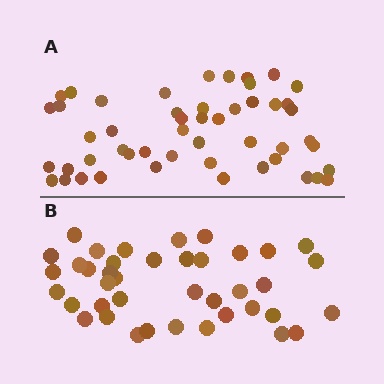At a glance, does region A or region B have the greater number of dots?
Region A (the top region) has more dots.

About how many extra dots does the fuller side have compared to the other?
Region A has roughly 10 or so more dots than region B.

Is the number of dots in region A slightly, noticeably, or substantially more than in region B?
Region A has noticeably more, but not dramatically so. The ratio is roughly 1.2 to 1.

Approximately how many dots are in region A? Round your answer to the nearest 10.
About 50 dots.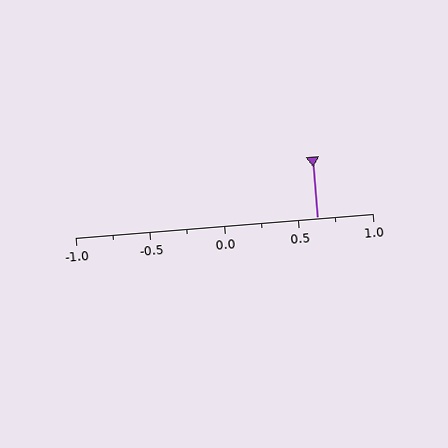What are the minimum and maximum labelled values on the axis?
The axis runs from -1.0 to 1.0.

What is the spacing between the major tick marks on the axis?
The major ticks are spaced 0.5 apart.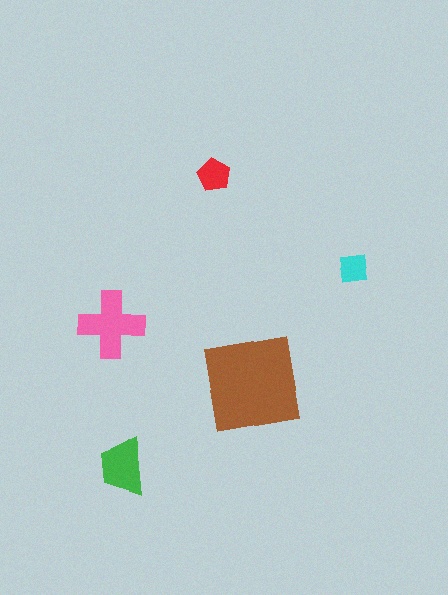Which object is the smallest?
The cyan square.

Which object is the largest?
The brown square.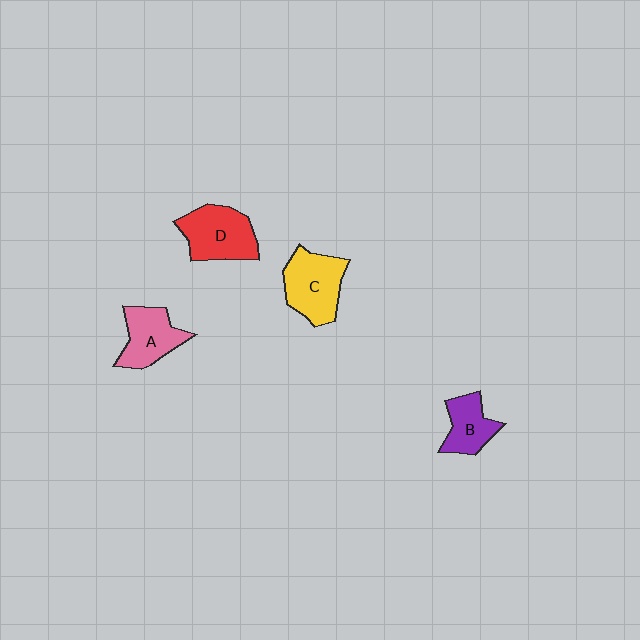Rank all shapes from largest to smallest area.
From largest to smallest: C (yellow), D (red), A (pink), B (purple).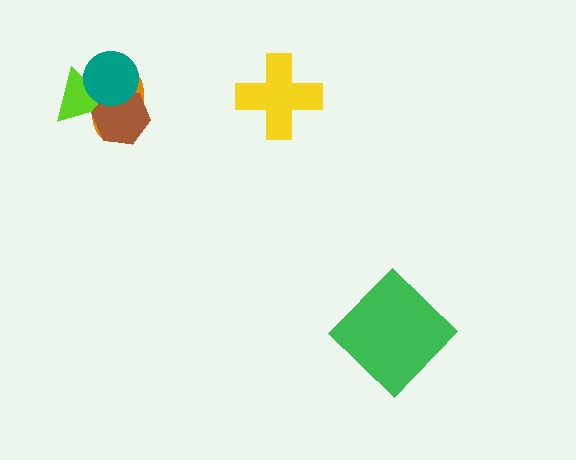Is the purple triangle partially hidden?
Yes, it is partially covered by another shape.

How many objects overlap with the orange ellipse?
4 objects overlap with the orange ellipse.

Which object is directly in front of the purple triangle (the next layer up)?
The lime triangle is directly in front of the purple triangle.